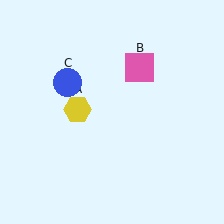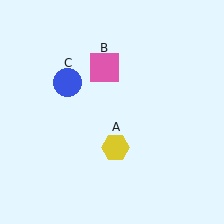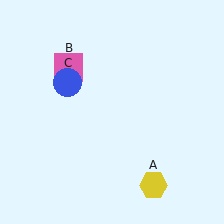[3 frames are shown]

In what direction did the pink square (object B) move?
The pink square (object B) moved left.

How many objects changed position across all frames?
2 objects changed position: yellow hexagon (object A), pink square (object B).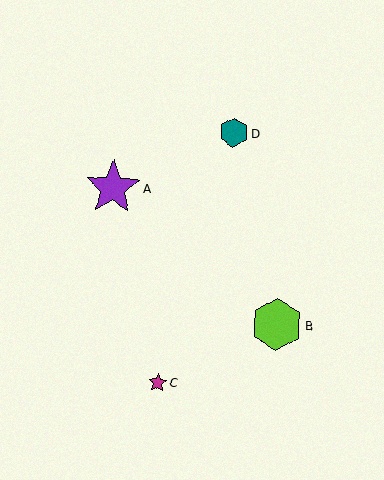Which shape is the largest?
The purple star (labeled A) is the largest.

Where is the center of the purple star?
The center of the purple star is at (113, 188).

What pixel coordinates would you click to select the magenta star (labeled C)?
Click at (158, 383) to select the magenta star C.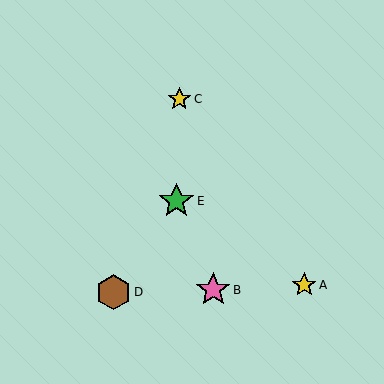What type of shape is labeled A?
Shape A is a yellow star.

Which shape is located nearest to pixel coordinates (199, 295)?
The pink star (labeled B) at (213, 290) is nearest to that location.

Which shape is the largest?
The green star (labeled E) is the largest.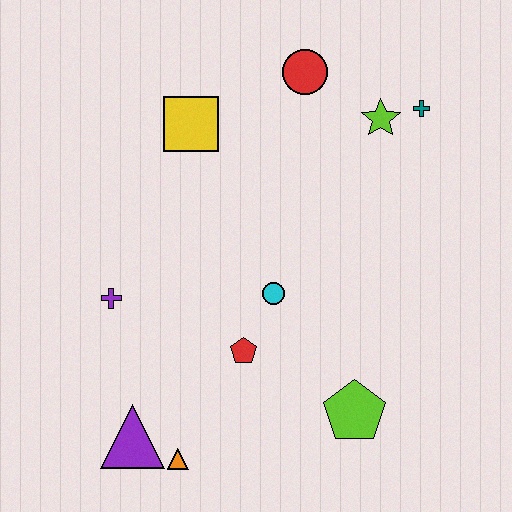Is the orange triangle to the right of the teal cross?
No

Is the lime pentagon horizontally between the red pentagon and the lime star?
Yes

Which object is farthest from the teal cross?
The purple triangle is farthest from the teal cross.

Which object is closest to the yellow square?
The red circle is closest to the yellow square.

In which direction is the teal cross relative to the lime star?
The teal cross is to the right of the lime star.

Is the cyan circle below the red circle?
Yes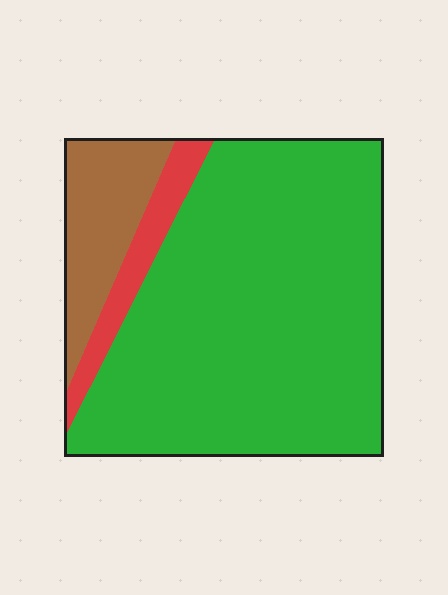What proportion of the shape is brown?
Brown covers around 15% of the shape.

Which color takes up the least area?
Red, at roughly 10%.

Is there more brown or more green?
Green.